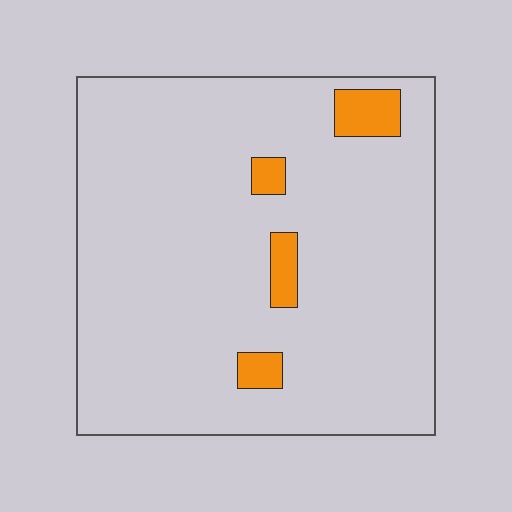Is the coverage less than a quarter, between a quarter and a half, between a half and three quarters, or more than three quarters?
Less than a quarter.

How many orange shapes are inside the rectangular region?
4.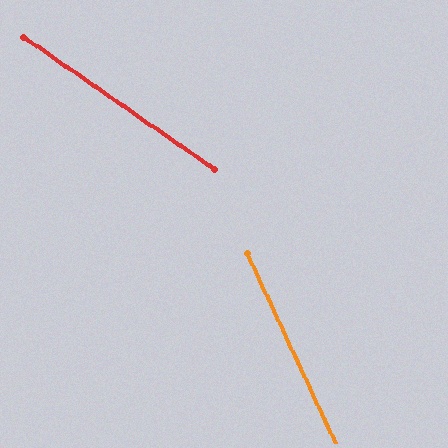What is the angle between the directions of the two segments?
Approximately 30 degrees.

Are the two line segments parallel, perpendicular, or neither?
Neither parallel nor perpendicular — they differ by about 30°.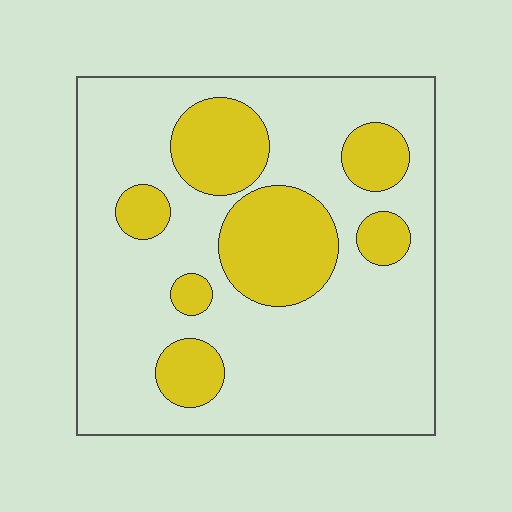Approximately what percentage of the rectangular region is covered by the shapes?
Approximately 25%.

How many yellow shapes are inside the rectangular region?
7.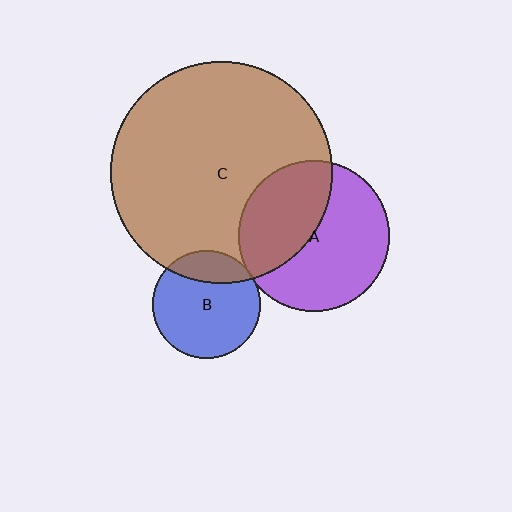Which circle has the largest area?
Circle C (brown).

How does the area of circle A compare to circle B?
Approximately 2.0 times.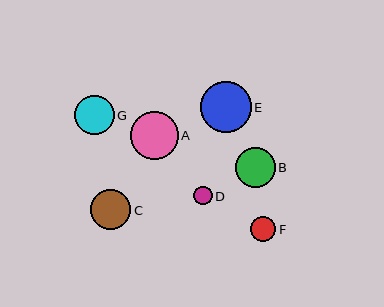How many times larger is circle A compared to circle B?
Circle A is approximately 1.2 times the size of circle B.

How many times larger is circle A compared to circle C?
Circle A is approximately 1.2 times the size of circle C.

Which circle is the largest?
Circle E is the largest with a size of approximately 51 pixels.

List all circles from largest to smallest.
From largest to smallest: E, A, B, C, G, F, D.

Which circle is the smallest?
Circle D is the smallest with a size of approximately 18 pixels.